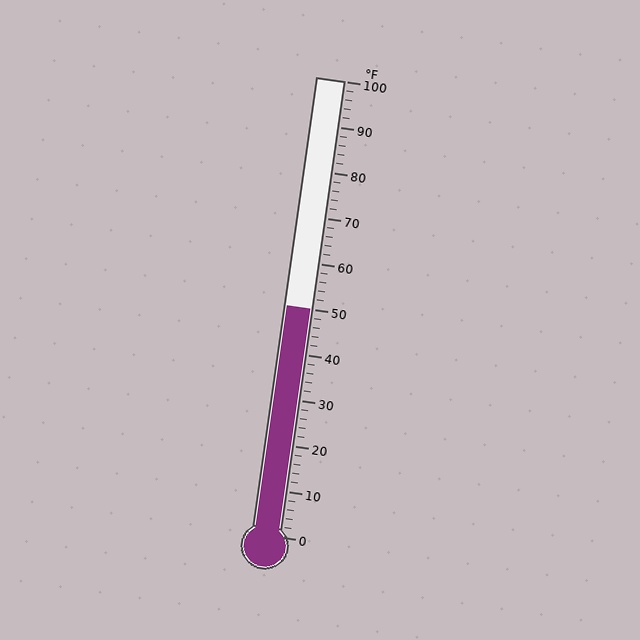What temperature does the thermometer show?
The thermometer shows approximately 50°F.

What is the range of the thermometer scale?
The thermometer scale ranges from 0°F to 100°F.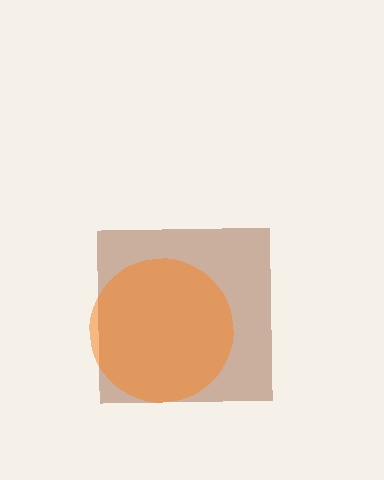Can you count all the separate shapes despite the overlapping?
Yes, there are 2 separate shapes.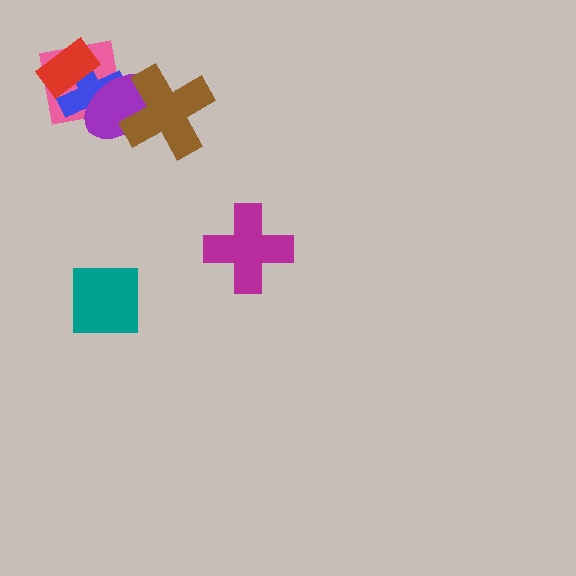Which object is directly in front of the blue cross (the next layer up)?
The purple ellipse is directly in front of the blue cross.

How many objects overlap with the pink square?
3 objects overlap with the pink square.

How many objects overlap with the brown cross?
1 object overlaps with the brown cross.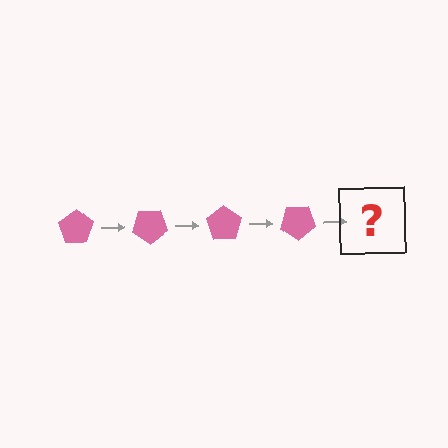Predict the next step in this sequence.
The next step is a pink pentagon rotated 140 degrees.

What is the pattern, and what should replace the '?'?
The pattern is that the pentagon rotates 35 degrees each step. The '?' should be a pink pentagon rotated 140 degrees.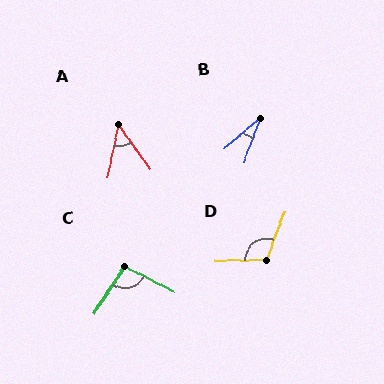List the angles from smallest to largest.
B (28°), A (47°), C (95°), D (112°).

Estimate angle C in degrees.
Approximately 95 degrees.